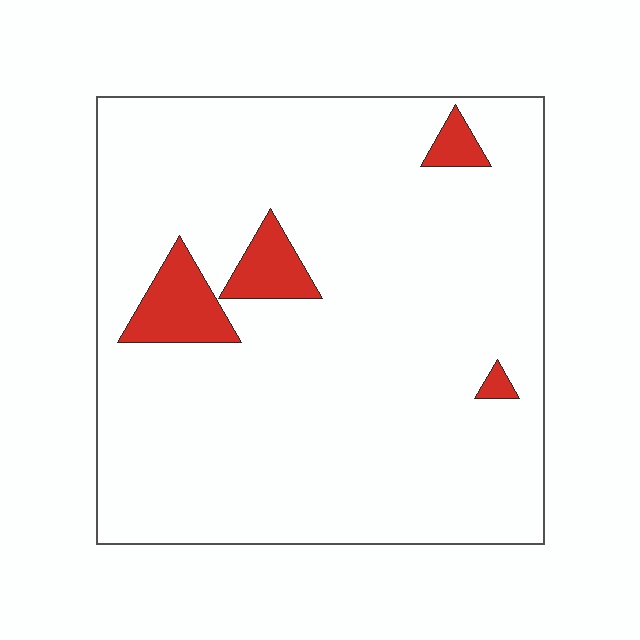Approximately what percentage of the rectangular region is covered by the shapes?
Approximately 5%.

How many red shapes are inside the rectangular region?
4.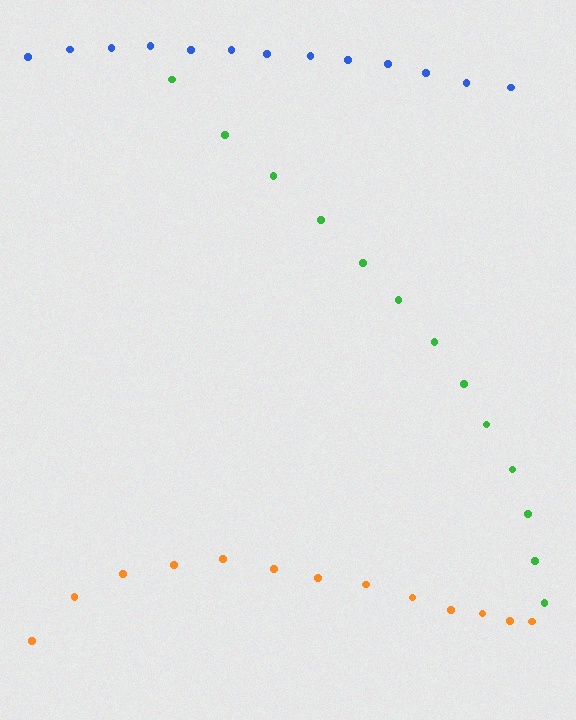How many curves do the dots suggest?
There are 3 distinct paths.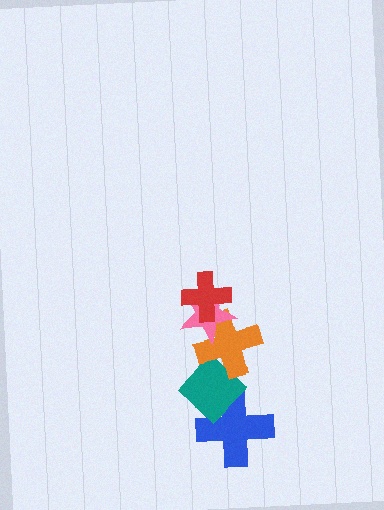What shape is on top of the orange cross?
The pink star is on top of the orange cross.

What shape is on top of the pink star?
The red cross is on top of the pink star.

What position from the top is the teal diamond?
The teal diamond is 4th from the top.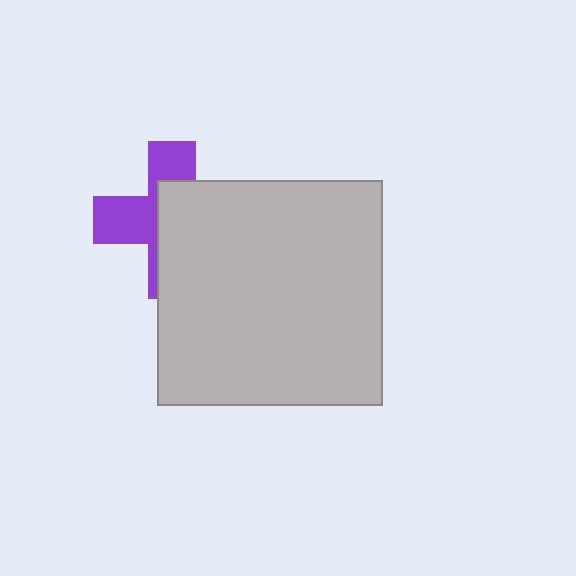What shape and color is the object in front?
The object in front is a light gray square.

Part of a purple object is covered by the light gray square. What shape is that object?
It is a cross.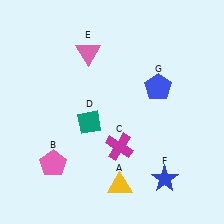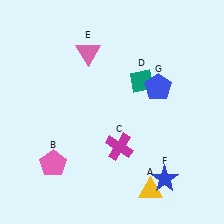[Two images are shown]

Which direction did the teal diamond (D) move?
The teal diamond (D) moved right.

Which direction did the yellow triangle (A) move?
The yellow triangle (A) moved right.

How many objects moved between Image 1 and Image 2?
2 objects moved between the two images.